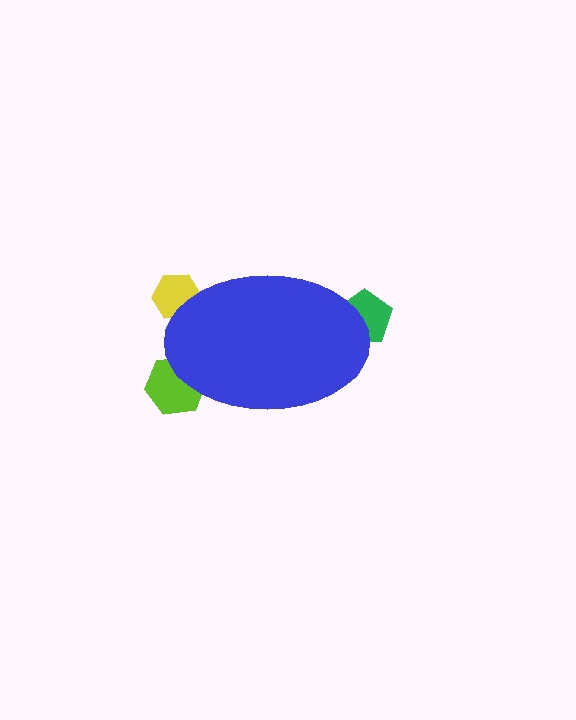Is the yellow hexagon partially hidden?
Yes, the yellow hexagon is partially hidden behind the blue ellipse.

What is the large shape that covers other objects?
A blue ellipse.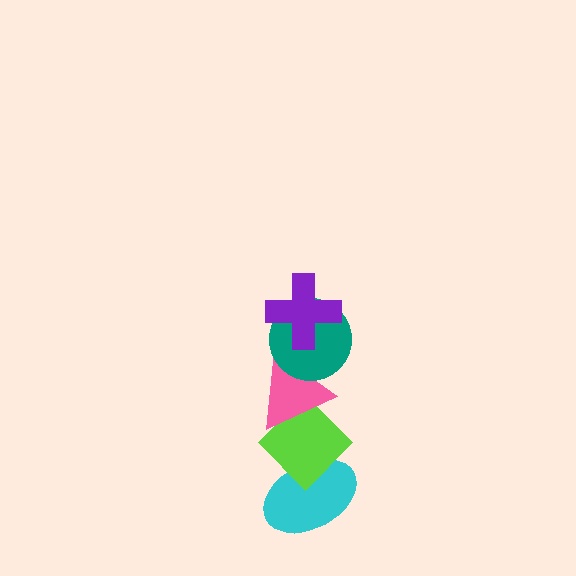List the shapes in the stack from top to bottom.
From top to bottom: the purple cross, the teal circle, the pink triangle, the lime diamond, the cyan ellipse.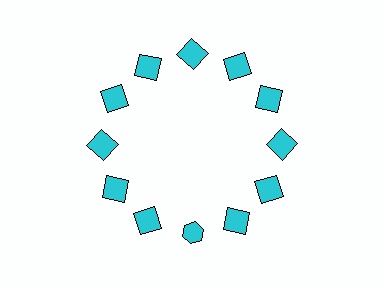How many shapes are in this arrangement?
There are 12 shapes arranged in a ring pattern.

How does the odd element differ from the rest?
It has a different shape: hexagon instead of square.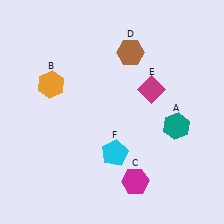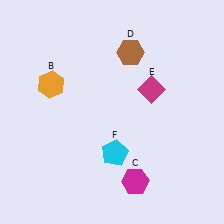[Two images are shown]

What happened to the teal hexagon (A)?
The teal hexagon (A) was removed in Image 2. It was in the bottom-right area of Image 1.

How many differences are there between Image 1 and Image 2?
There is 1 difference between the two images.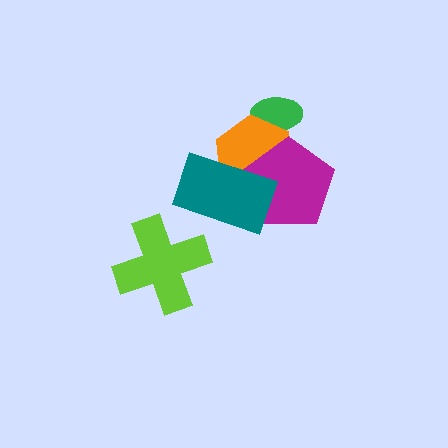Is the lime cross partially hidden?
No, no other shape covers it.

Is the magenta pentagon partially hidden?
Yes, it is partially covered by another shape.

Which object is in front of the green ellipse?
The orange hexagon is in front of the green ellipse.